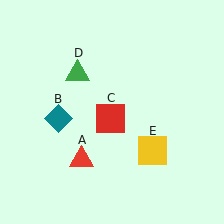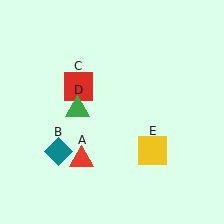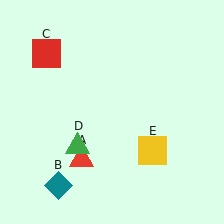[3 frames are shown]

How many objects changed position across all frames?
3 objects changed position: teal diamond (object B), red square (object C), green triangle (object D).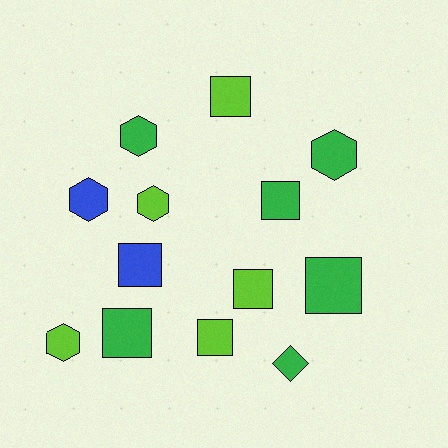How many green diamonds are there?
There is 1 green diamond.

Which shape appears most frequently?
Square, with 7 objects.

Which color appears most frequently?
Green, with 6 objects.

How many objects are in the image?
There are 13 objects.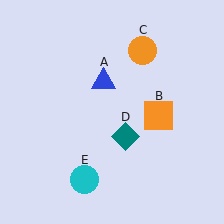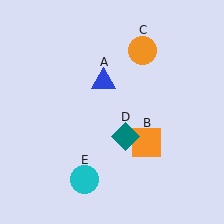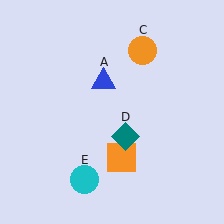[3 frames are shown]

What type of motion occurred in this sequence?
The orange square (object B) rotated clockwise around the center of the scene.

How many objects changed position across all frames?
1 object changed position: orange square (object B).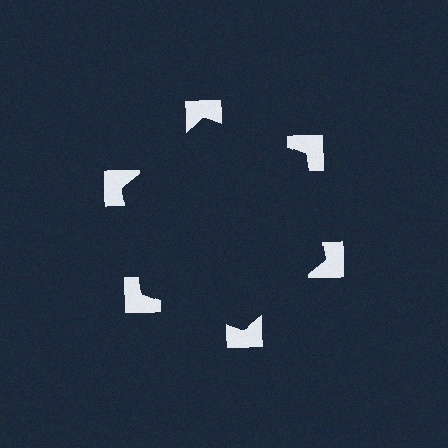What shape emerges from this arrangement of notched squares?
An illusory hexagon — its edges are inferred from the aligned wedge cuts in the notched squares, not physically drawn.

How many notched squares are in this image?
There are 6 — one at each vertex of the illusory hexagon.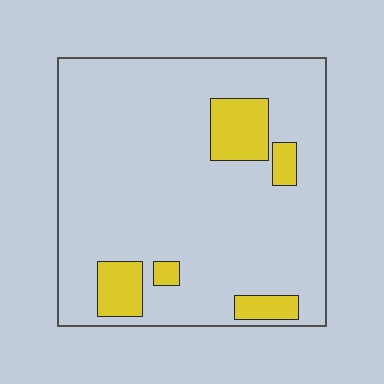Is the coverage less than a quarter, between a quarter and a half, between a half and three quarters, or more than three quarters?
Less than a quarter.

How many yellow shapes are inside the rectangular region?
5.